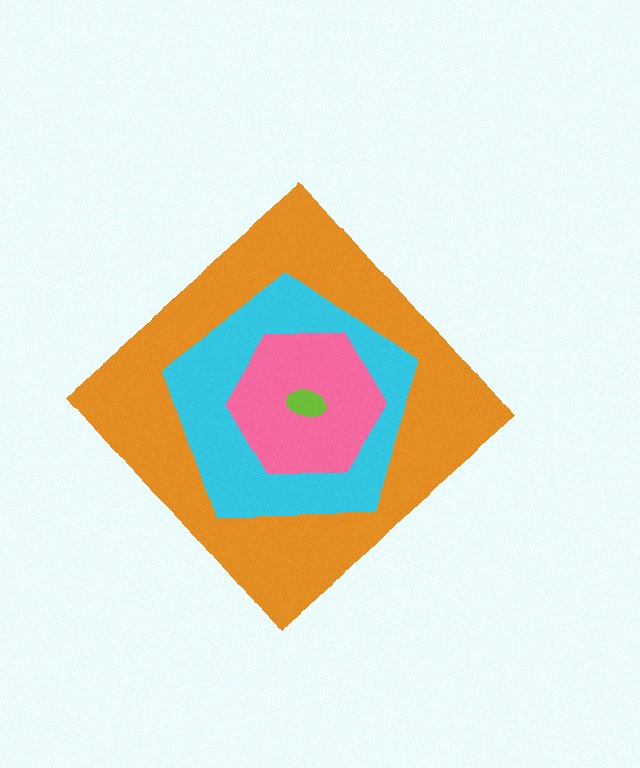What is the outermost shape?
The orange diamond.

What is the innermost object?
The lime ellipse.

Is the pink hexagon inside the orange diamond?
Yes.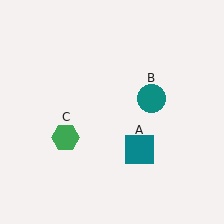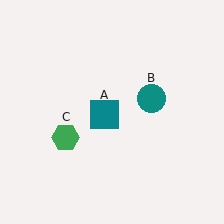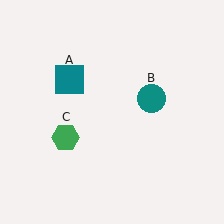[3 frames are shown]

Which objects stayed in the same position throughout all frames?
Teal circle (object B) and green hexagon (object C) remained stationary.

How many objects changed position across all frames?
1 object changed position: teal square (object A).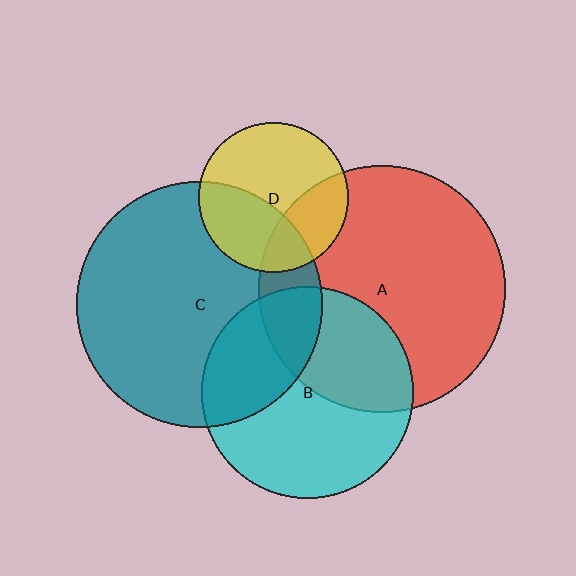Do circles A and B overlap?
Yes.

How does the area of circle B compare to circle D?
Approximately 2.0 times.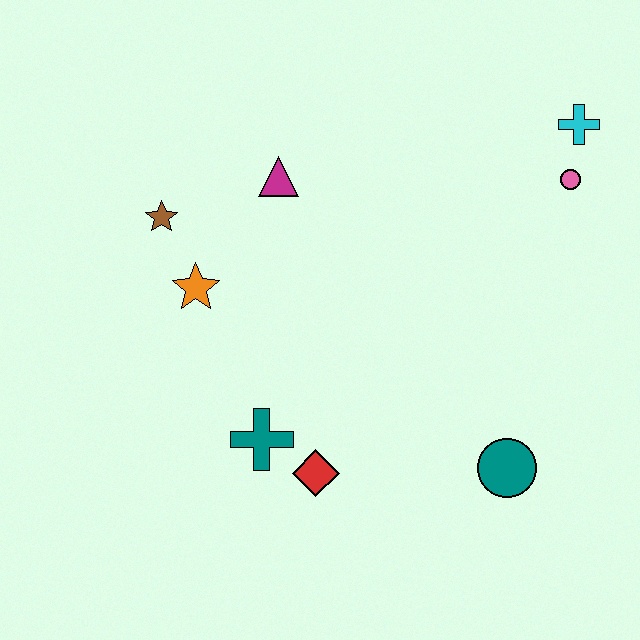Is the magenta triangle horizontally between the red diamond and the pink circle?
No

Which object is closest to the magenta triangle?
The brown star is closest to the magenta triangle.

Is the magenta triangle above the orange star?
Yes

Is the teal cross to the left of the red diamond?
Yes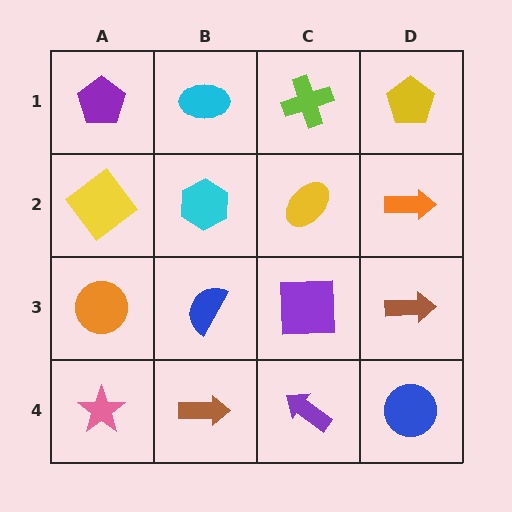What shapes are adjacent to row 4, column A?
An orange circle (row 3, column A), a brown arrow (row 4, column B).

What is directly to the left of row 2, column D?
A yellow ellipse.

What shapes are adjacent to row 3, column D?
An orange arrow (row 2, column D), a blue circle (row 4, column D), a purple square (row 3, column C).